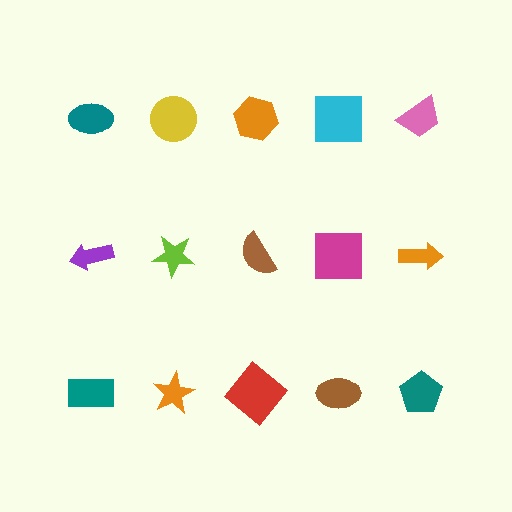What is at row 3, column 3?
A red diamond.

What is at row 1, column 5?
A pink trapezoid.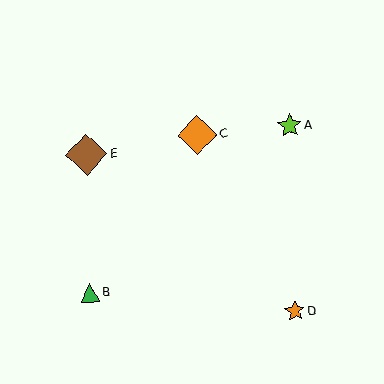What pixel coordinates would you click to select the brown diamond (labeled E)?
Click at (87, 155) to select the brown diamond E.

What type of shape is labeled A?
Shape A is a lime star.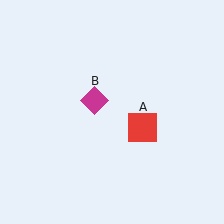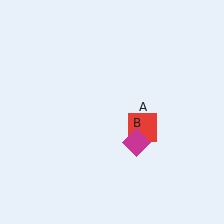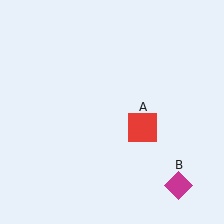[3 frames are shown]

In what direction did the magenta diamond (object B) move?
The magenta diamond (object B) moved down and to the right.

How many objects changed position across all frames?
1 object changed position: magenta diamond (object B).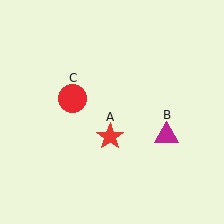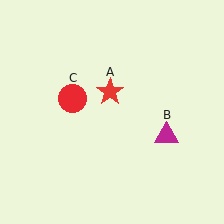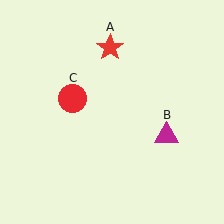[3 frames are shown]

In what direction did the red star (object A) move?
The red star (object A) moved up.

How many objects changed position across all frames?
1 object changed position: red star (object A).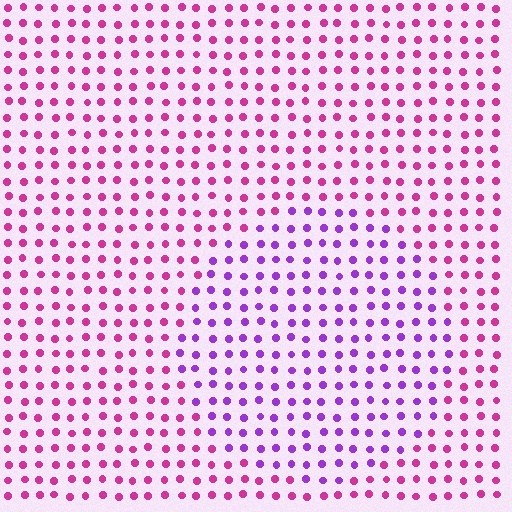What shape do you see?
I see a circle.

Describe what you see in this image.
The image is filled with small magenta elements in a uniform arrangement. A circle-shaped region is visible where the elements are tinted to a slightly different hue, forming a subtle color boundary.